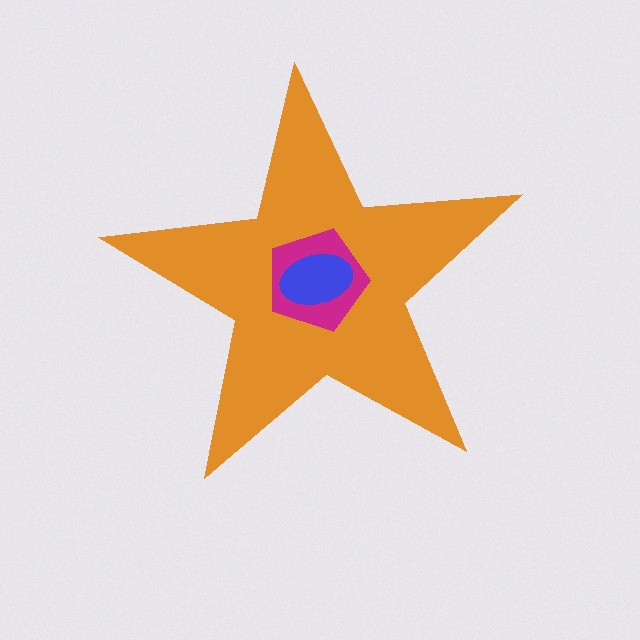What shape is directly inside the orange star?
The magenta pentagon.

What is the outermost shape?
The orange star.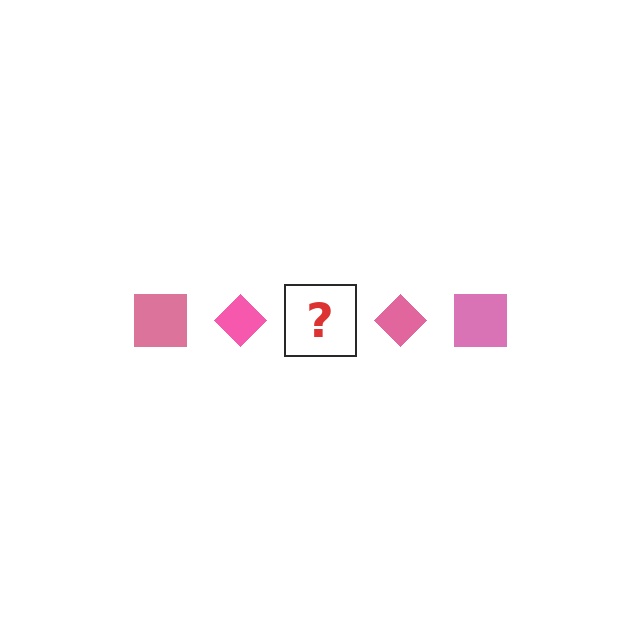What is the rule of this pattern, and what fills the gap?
The rule is that the pattern cycles through square, diamond shapes in pink. The gap should be filled with a pink square.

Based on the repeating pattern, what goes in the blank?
The blank should be a pink square.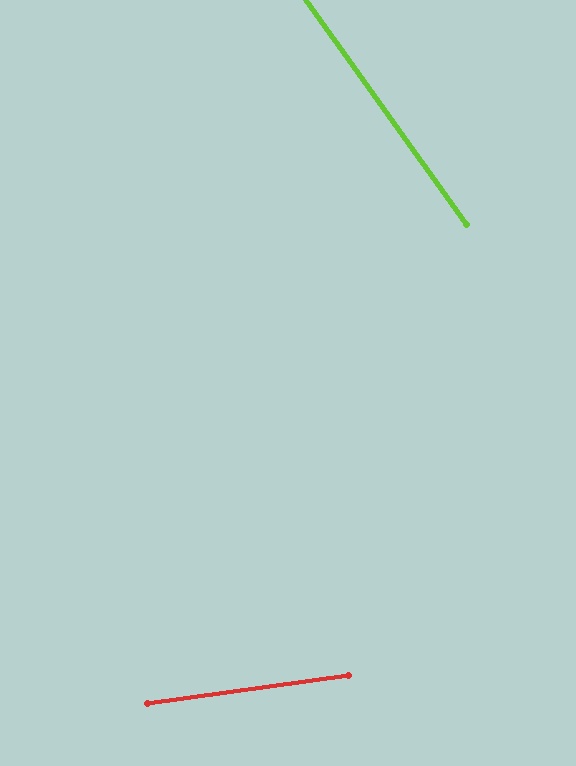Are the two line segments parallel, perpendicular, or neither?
Neither parallel nor perpendicular — they differ by about 62°.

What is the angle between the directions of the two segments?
Approximately 62 degrees.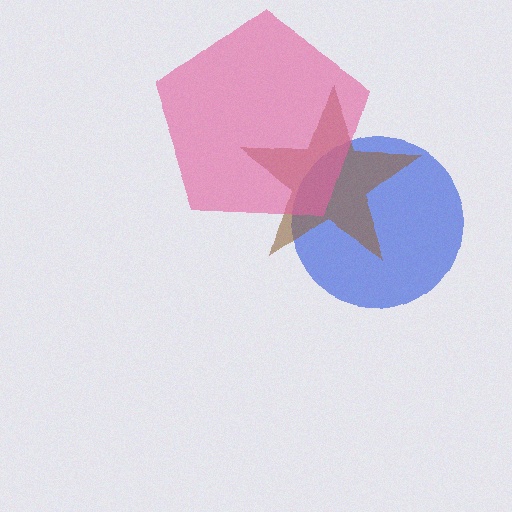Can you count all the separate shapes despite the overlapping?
Yes, there are 3 separate shapes.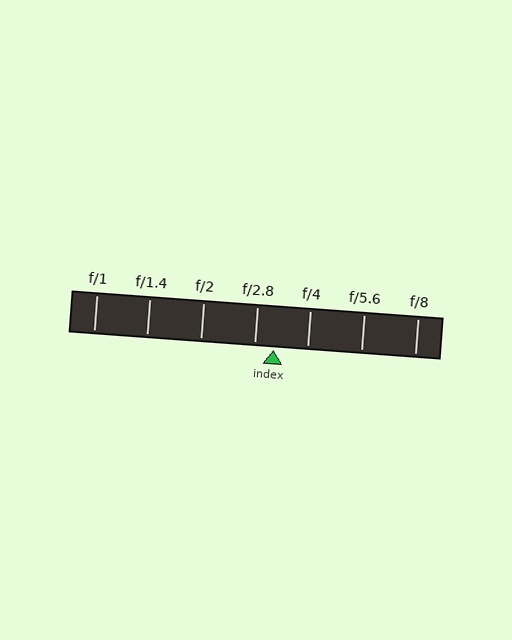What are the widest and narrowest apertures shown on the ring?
The widest aperture shown is f/1 and the narrowest is f/8.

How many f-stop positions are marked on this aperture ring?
There are 7 f-stop positions marked.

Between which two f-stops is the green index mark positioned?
The index mark is between f/2.8 and f/4.